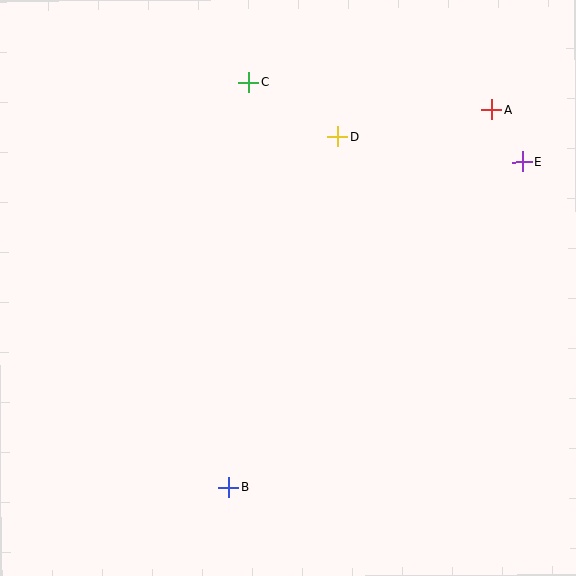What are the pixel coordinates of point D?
Point D is at (338, 136).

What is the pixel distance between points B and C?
The distance between B and C is 405 pixels.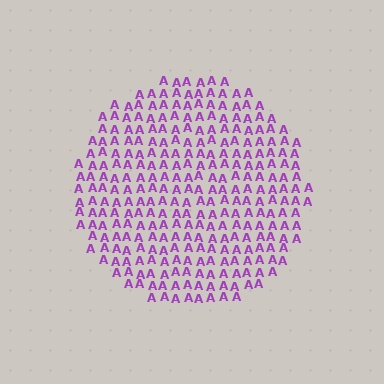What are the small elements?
The small elements are letter A's.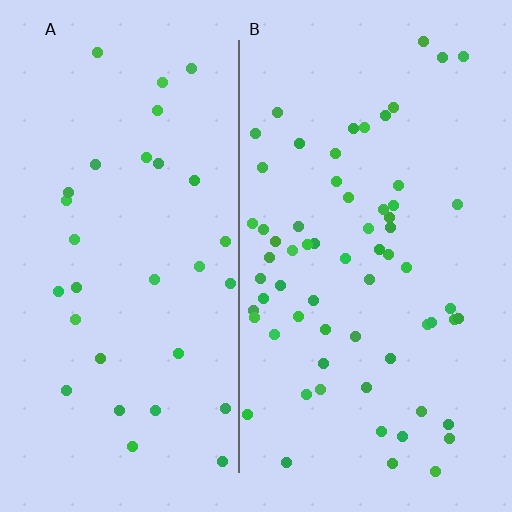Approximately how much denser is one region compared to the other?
Approximately 2.1× — region B over region A.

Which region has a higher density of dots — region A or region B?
B (the right).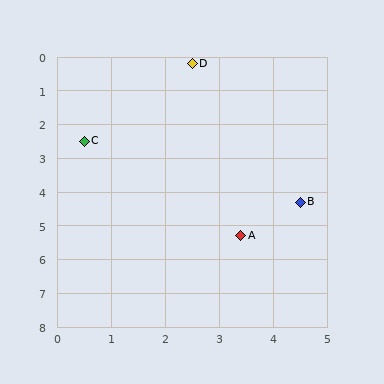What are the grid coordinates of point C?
Point C is at approximately (0.5, 2.5).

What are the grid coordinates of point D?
Point D is at approximately (2.5, 0.2).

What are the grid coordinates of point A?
Point A is at approximately (3.4, 5.3).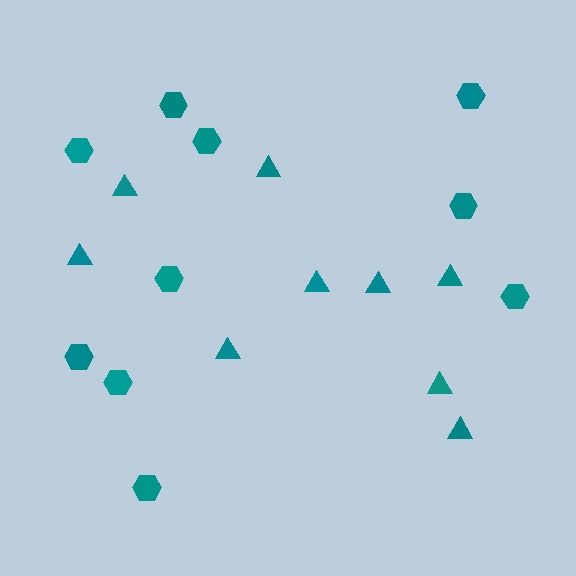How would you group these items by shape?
There are 2 groups: one group of triangles (9) and one group of hexagons (10).